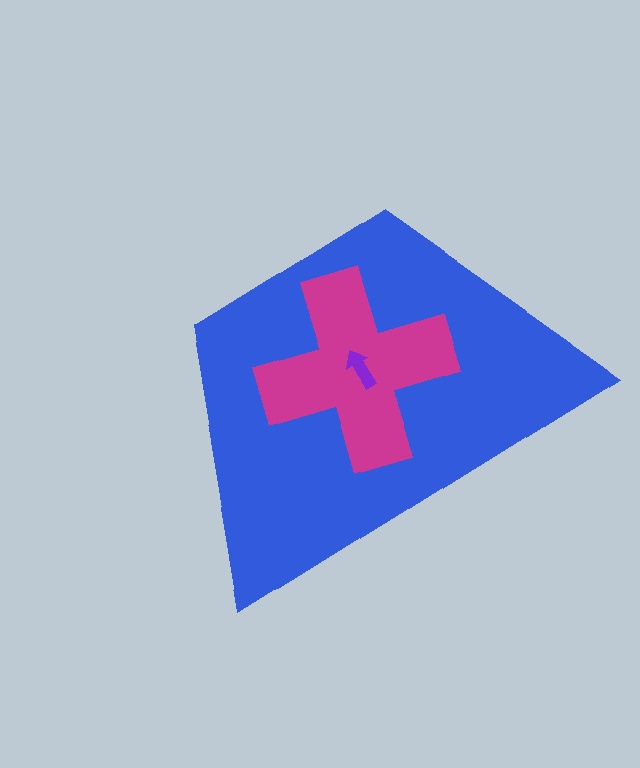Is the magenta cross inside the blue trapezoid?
Yes.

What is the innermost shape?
The purple arrow.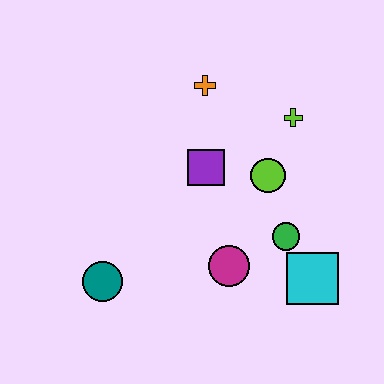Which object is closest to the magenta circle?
The green circle is closest to the magenta circle.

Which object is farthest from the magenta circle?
The orange cross is farthest from the magenta circle.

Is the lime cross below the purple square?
No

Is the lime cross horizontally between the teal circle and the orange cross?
No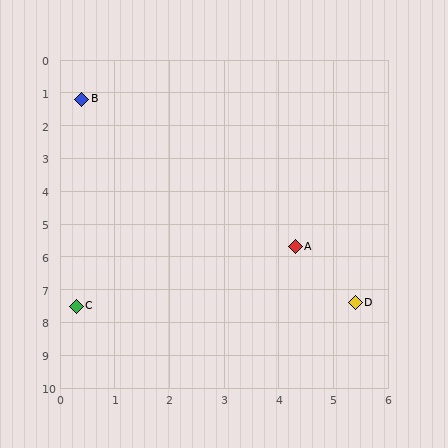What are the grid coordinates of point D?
Point D is at approximately (5.4, 7.4).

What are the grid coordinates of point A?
Point A is at approximately (4.3, 5.7).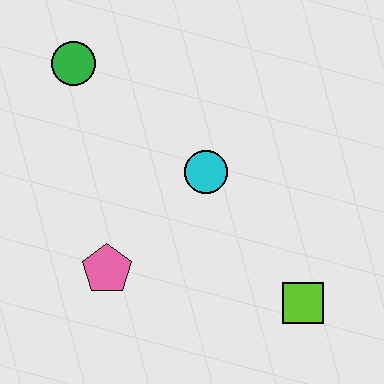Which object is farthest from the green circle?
The lime square is farthest from the green circle.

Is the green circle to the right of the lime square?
No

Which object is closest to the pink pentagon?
The cyan circle is closest to the pink pentagon.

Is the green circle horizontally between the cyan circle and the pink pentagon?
No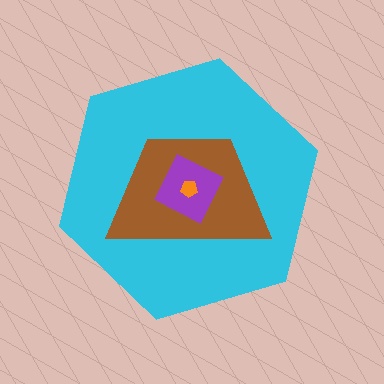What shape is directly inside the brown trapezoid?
The purple diamond.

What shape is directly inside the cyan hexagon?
The brown trapezoid.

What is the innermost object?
The orange pentagon.